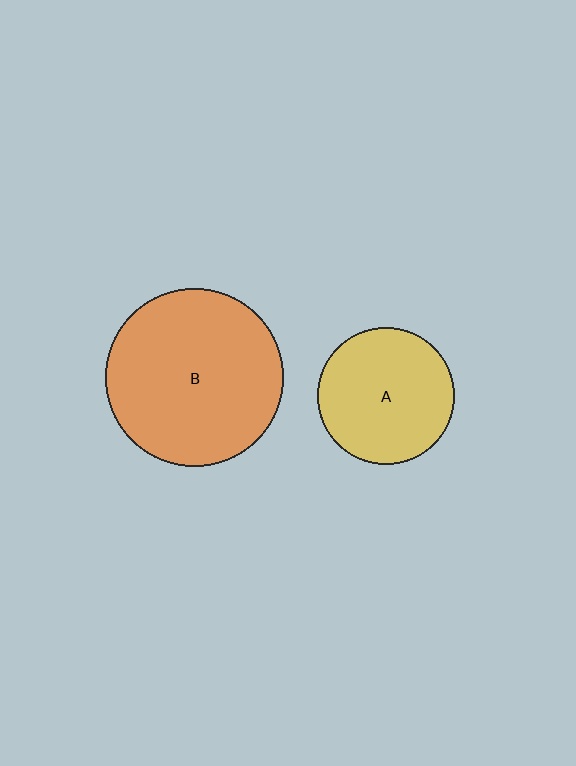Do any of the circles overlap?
No, none of the circles overlap.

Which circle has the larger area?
Circle B (orange).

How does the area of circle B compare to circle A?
Approximately 1.7 times.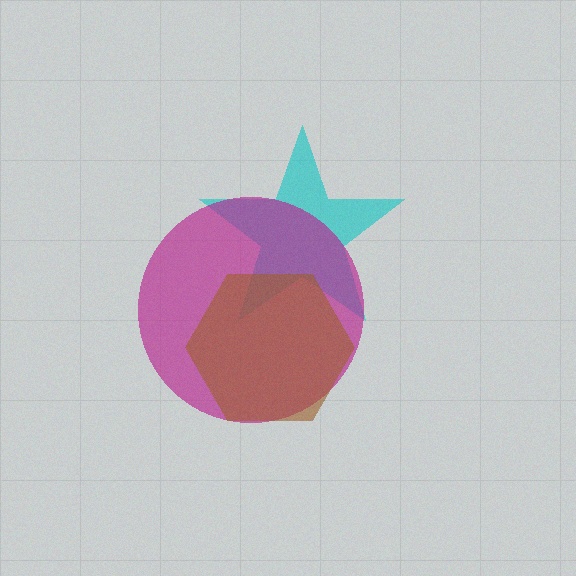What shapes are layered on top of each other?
The layered shapes are: a cyan star, a magenta circle, a brown hexagon.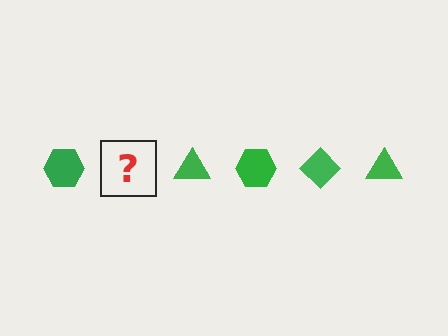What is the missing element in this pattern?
The missing element is a green diamond.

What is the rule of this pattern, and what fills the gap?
The rule is that the pattern cycles through hexagon, diamond, triangle shapes in green. The gap should be filled with a green diamond.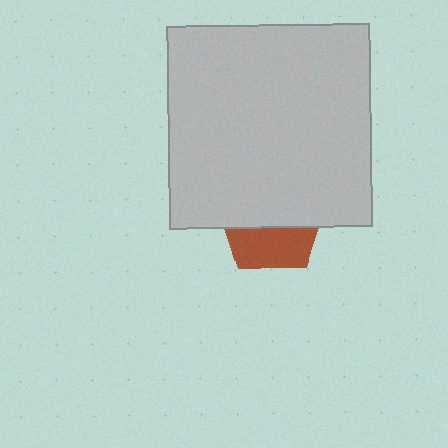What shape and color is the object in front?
The object in front is a light gray square.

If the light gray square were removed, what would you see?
You would see the complete brown pentagon.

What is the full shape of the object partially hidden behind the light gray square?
The partially hidden object is a brown pentagon.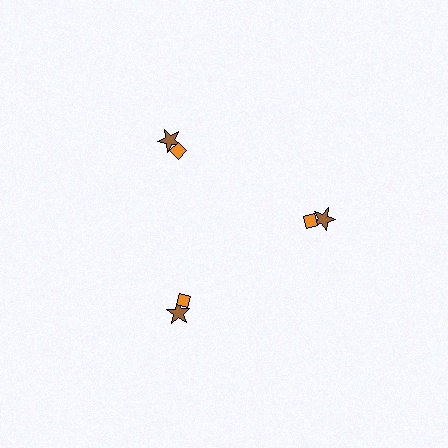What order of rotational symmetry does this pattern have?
This pattern has 3-fold rotational symmetry.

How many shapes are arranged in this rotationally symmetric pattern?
There are 6 shapes, arranged in 3 groups of 2.